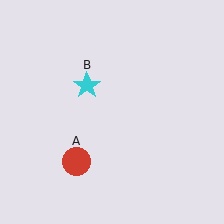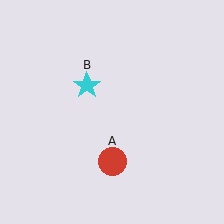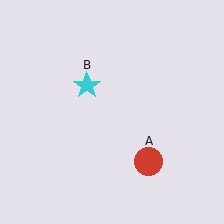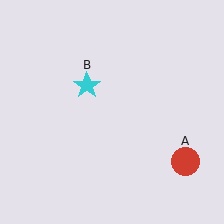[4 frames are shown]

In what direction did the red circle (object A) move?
The red circle (object A) moved right.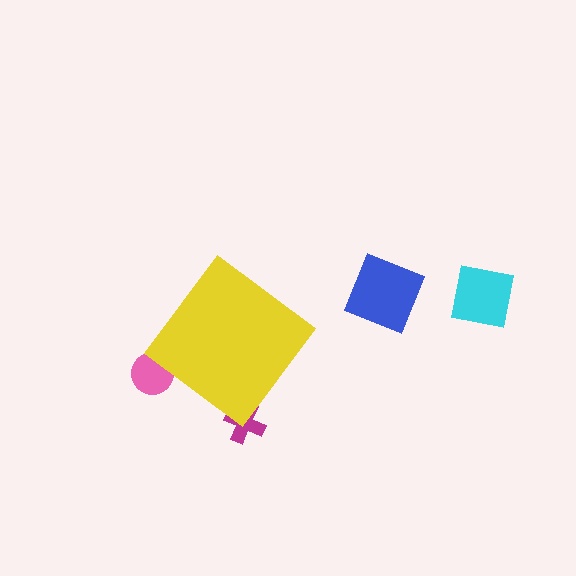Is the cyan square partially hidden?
No, the cyan square is fully visible.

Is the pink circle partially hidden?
Yes, the pink circle is partially hidden behind the yellow diamond.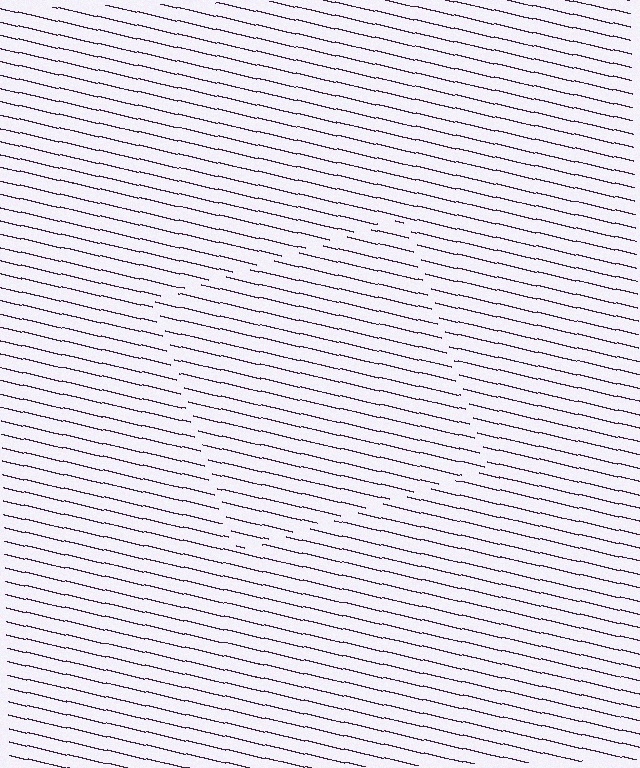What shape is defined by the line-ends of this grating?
An illusory square. The interior of the shape contains the same grating, shifted by half a period — the contour is defined by the phase discontinuity where line-ends from the inner and outer gratings abut.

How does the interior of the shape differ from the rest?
The interior of the shape contains the same grating, shifted by half a period — the contour is defined by the phase discontinuity where line-ends from the inner and outer gratings abut.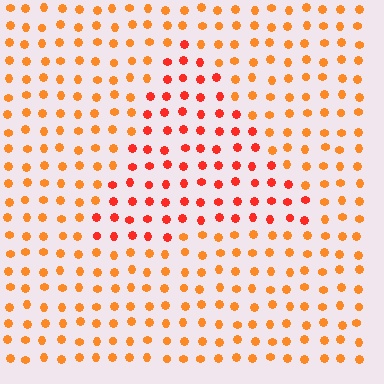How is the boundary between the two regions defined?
The boundary is defined purely by a slight shift in hue (about 27 degrees). Spacing, size, and orientation are identical on both sides.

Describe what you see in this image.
The image is filled with small orange elements in a uniform arrangement. A triangle-shaped region is visible where the elements are tinted to a slightly different hue, forming a subtle color boundary.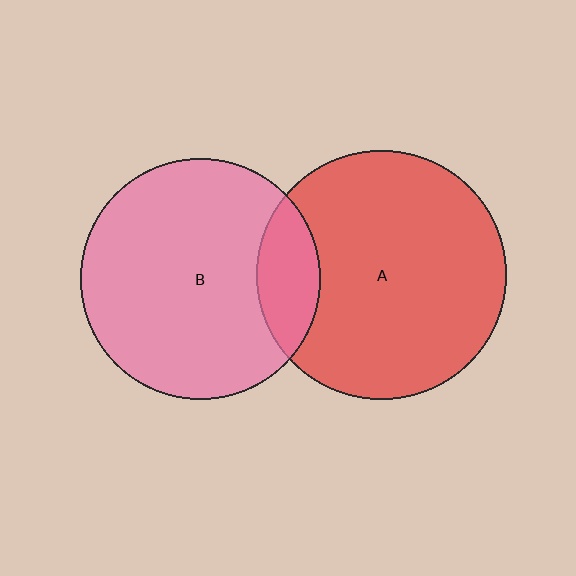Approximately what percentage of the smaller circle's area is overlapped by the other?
Approximately 15%.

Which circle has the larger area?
Circle A (red).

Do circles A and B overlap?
Yes.